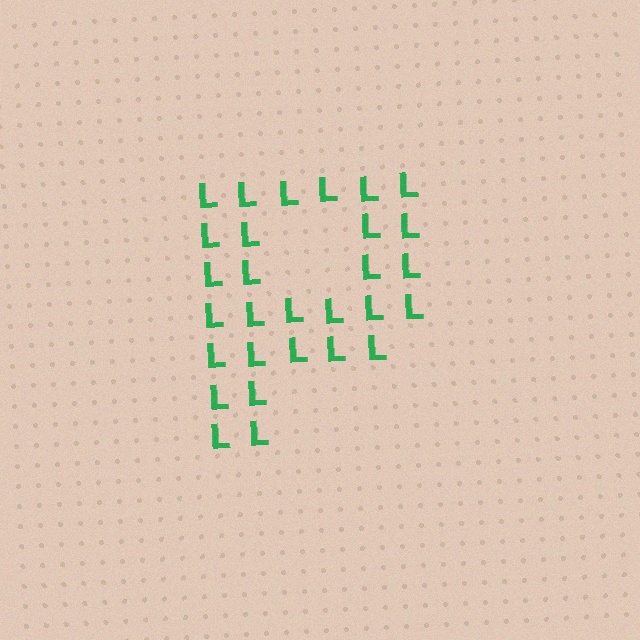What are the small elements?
The small elements are letter L's.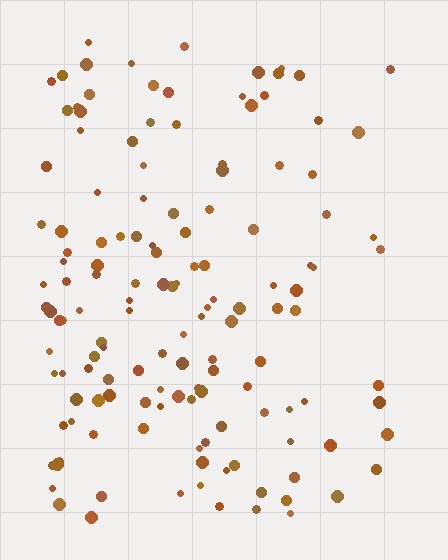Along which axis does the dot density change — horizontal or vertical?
Horizontal.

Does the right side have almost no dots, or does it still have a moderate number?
Still a moderate number, just noticeably fewer than the left.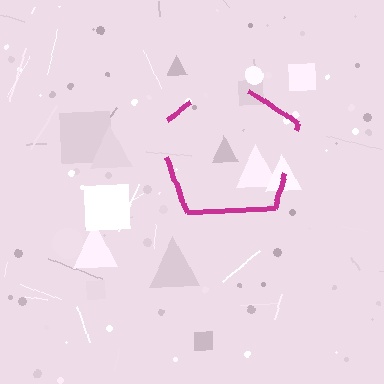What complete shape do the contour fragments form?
The contour fragments form a pentagon.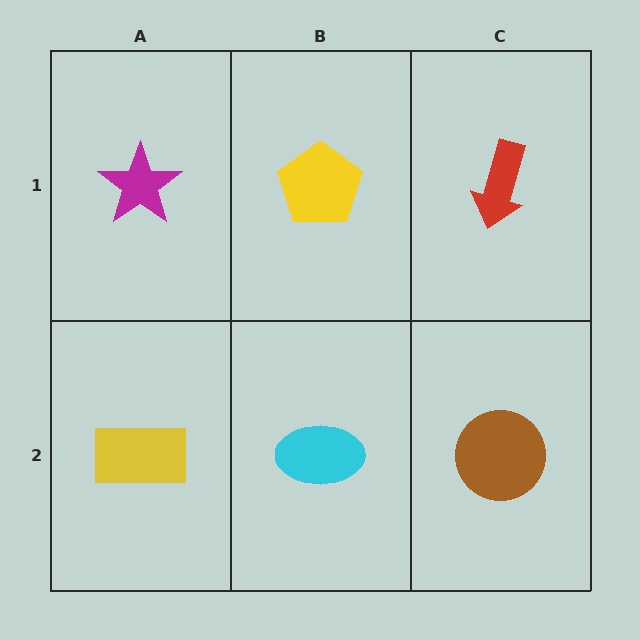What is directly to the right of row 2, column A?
A cyan ellipse.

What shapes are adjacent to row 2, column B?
A yellow pentagon (row 1, column B), a yellow rectangle (row 2, column A), a brown circle (row 2, column C).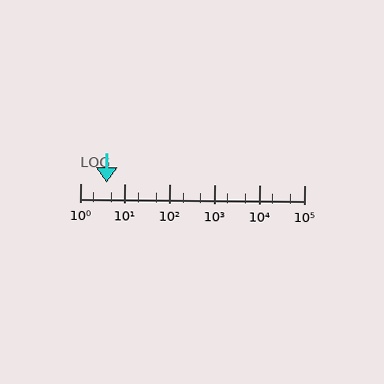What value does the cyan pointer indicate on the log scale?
The pointer indicates approximately 3.9.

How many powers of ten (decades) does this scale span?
The scale spans 5 decades, from 1 to 100000.